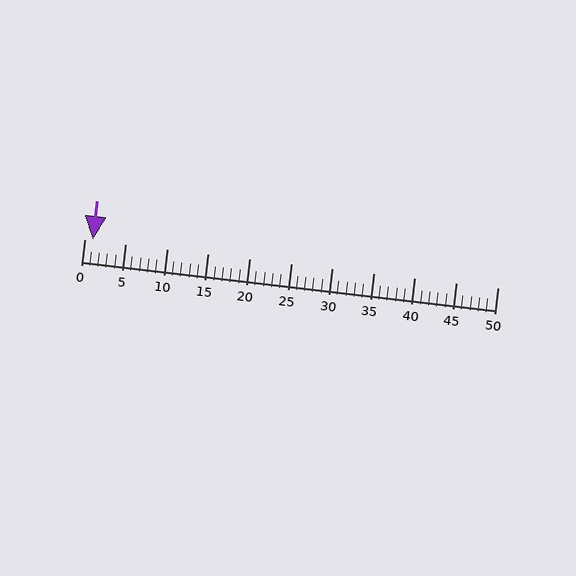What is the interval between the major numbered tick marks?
The major tick marks are spaced 5 units apart.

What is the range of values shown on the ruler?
The ruler shows values from 0 to 50.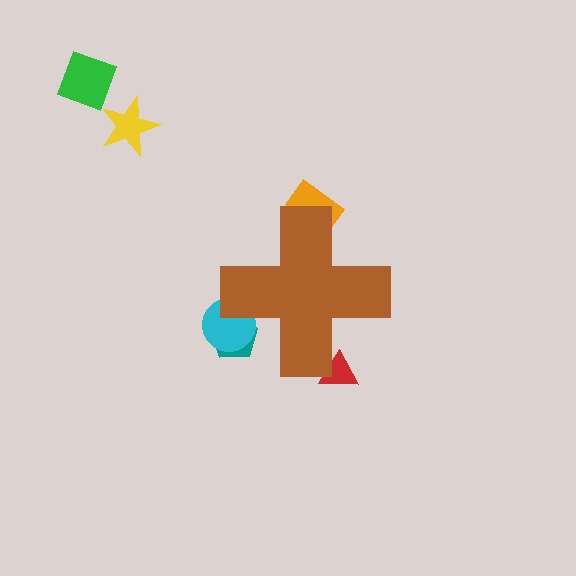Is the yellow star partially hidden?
No, the yellow star is fully visible.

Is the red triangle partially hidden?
Yes, the red triangle is partially hidden behind the brown cross.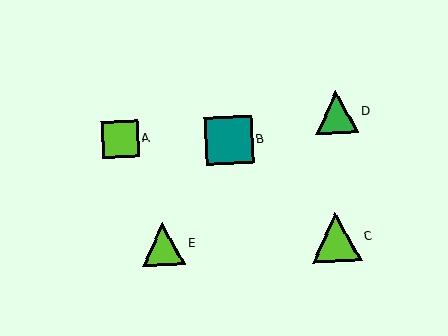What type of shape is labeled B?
Shape B is a teal square.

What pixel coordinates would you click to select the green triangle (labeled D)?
Click at (336, 112) to select the green triangle D.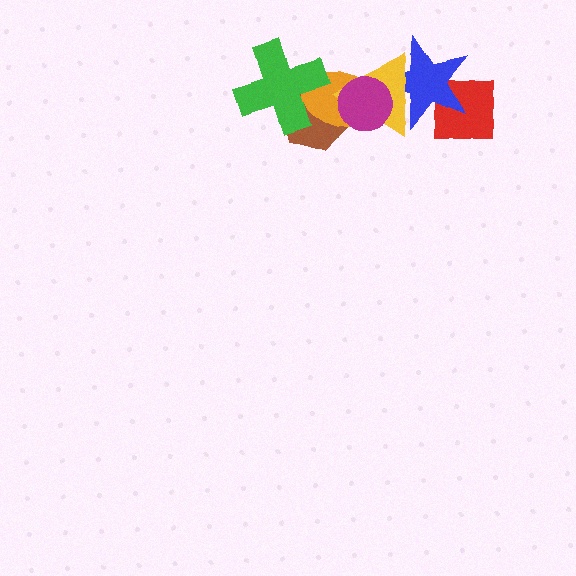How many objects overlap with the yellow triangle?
4 objects overlap with the yellow triangle.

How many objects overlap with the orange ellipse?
4 objects overlap with the orange ellipse.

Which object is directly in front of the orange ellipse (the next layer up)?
The green cross is directly in front of the orange ellipse.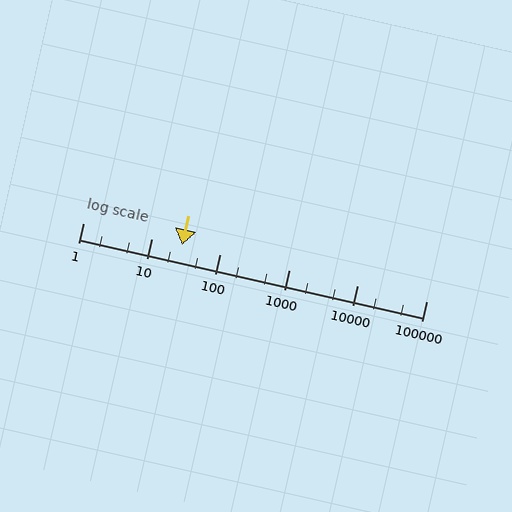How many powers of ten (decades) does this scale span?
The scale spans 5 decades, from 1 to 100000.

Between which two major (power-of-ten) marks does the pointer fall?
The pointer is between 10 and 100.